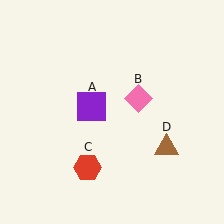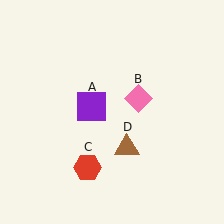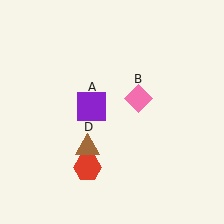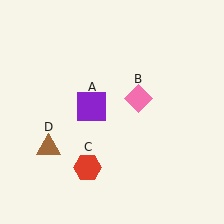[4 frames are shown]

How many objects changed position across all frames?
1 object changed position: brown triangle (object D).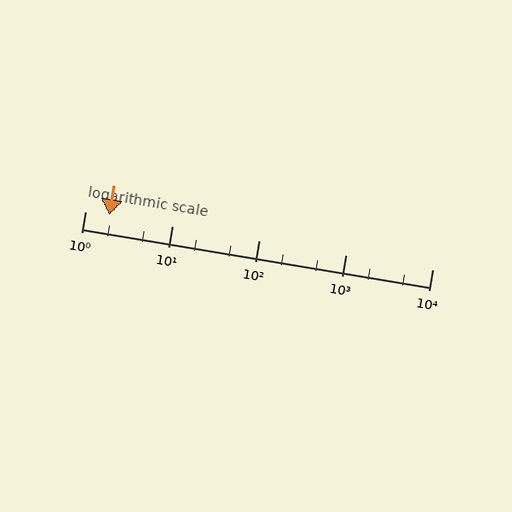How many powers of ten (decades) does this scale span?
The scale spans 4 decades, from 1 to 10000.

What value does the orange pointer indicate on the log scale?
The pointer indicates approximately 1.9.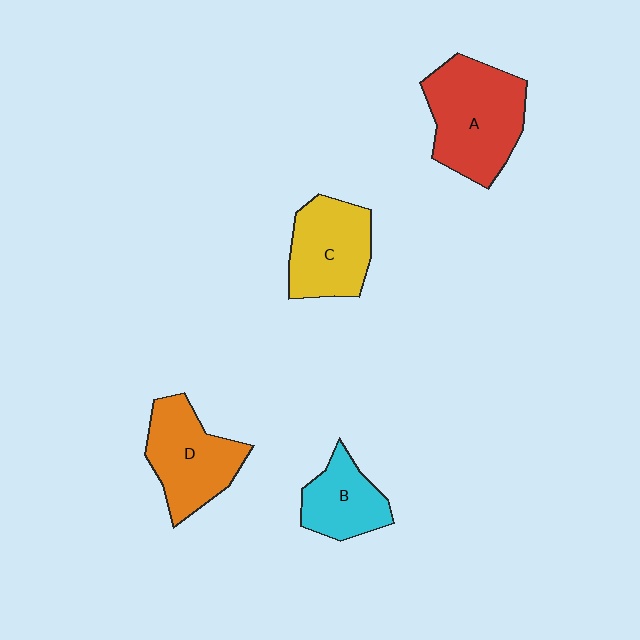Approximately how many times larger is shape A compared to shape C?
Approximately 1.3 times.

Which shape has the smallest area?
Shape B (cyan).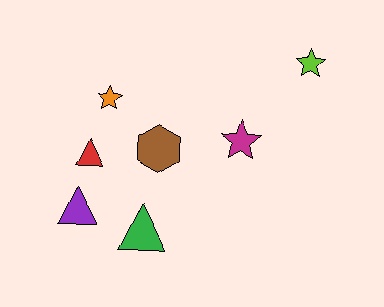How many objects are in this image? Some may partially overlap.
There are 7 objects.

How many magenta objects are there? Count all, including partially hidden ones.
There is 1 magenta object.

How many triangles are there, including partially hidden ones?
There are 3 triangles.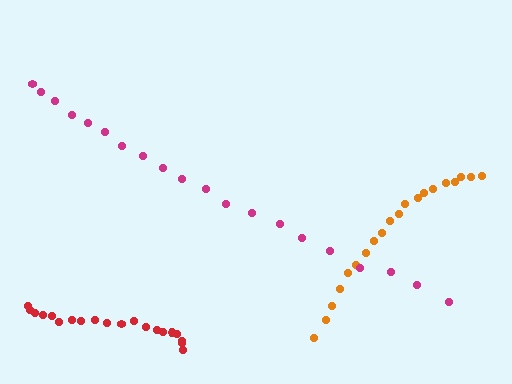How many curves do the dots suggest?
There are 3 distinct paths.